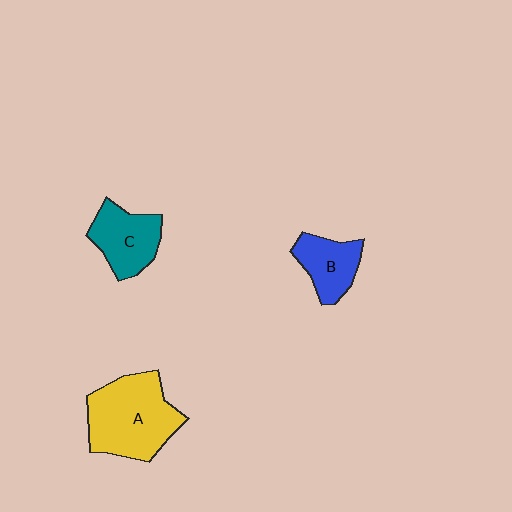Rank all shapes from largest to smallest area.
From largest to smallest: A (yellow), C (teal), B (blue).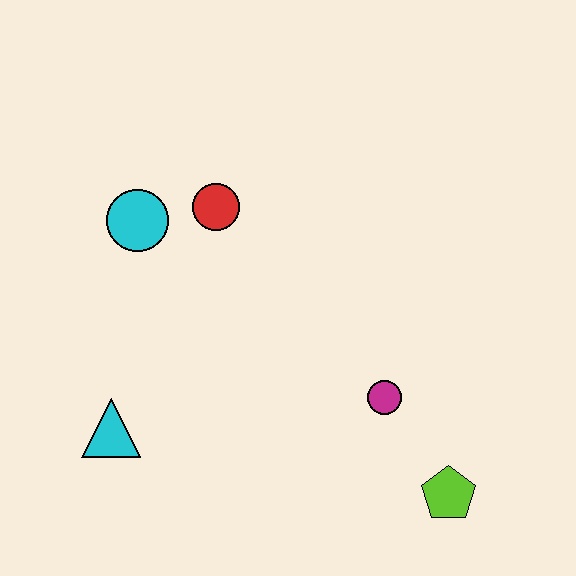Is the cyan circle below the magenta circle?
No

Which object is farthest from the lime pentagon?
The cyan circle is farthest from the lime pentagon.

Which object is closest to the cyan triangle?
The cyan circle is closest to the cyan triangle.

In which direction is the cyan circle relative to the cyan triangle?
The cyan circle is above the cyan triangle.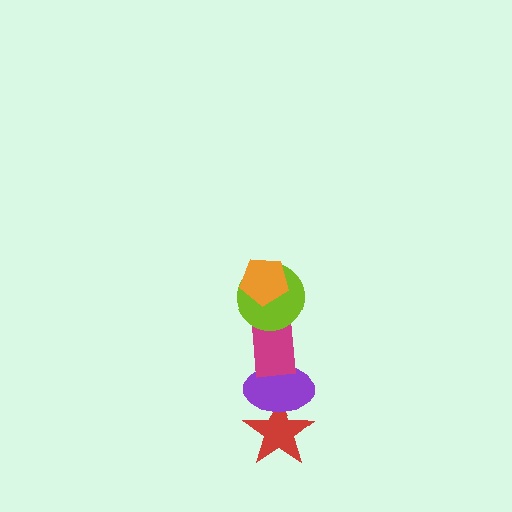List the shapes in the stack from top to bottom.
From top to bottom: the orange pentagon, the lime circle, the magenta rectangle, the purple ellipse, the red star.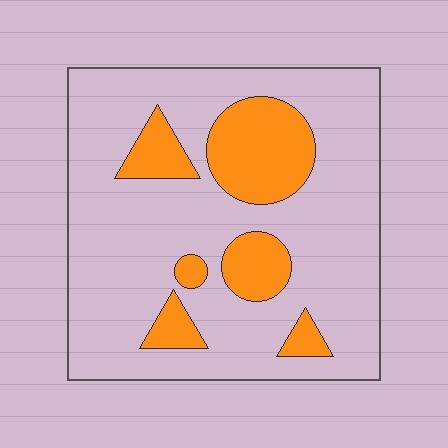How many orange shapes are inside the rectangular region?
6.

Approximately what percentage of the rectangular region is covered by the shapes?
Approximately 20%.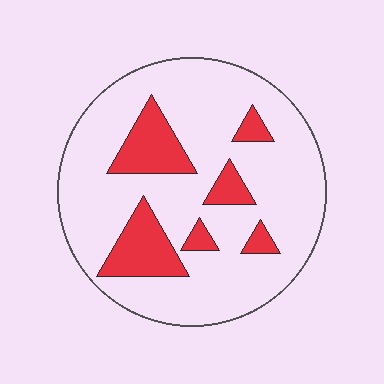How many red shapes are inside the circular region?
6.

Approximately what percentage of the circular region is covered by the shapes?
Approximately 20%.